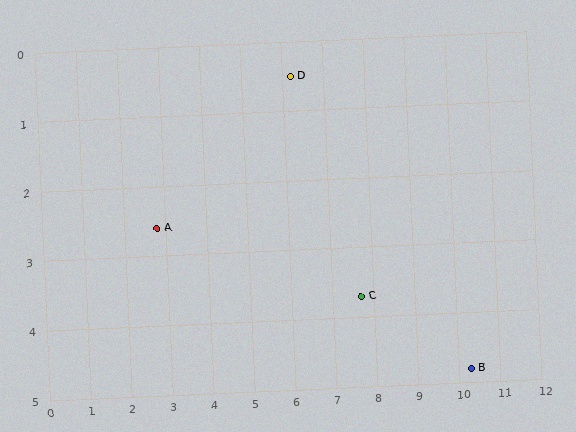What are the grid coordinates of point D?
Point D is at approximately (6.2, 0.5).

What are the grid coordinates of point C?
Point C is at approximately (7.7, 3.7).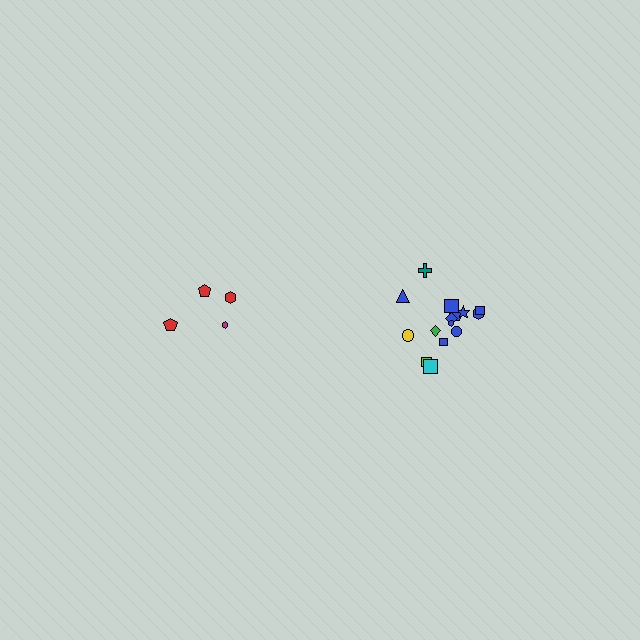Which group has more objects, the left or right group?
The right group.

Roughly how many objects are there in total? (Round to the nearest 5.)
Roughly 20 objects in total.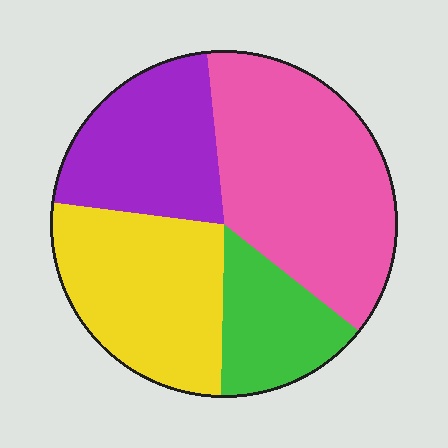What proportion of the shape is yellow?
Yellow covers about 25% of the shape.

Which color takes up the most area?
Pink, at roughly 35%.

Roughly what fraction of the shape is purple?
Purple covers around 20% of the shape.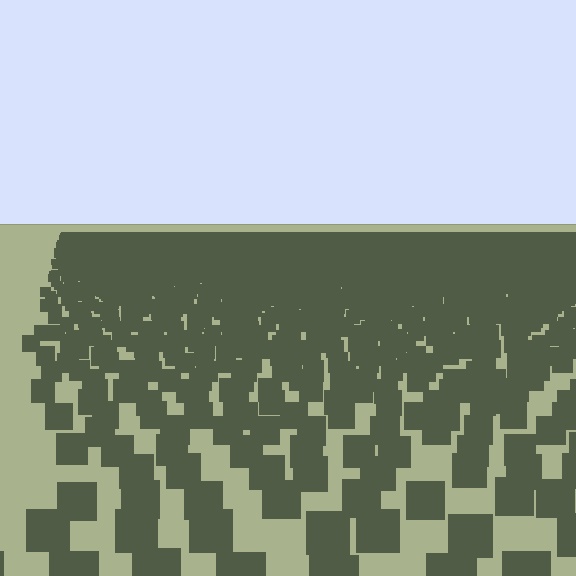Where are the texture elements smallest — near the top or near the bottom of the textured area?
Near the top.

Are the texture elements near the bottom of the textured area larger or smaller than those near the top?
Larger. Near the bottom, elements are closer to the viewer and appear at a bigger on-screen size.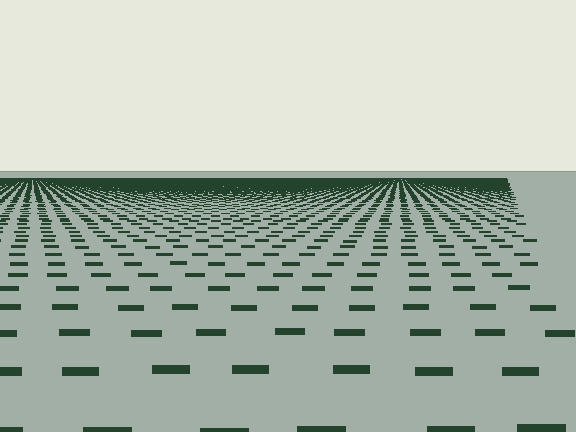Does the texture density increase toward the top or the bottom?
Density increases toward the top.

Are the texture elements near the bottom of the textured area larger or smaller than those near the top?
Larger. Near the bottom, elements are closer to the viewer and appear at a bigger on-screen size.